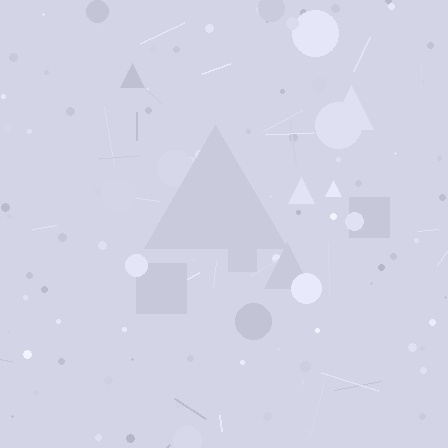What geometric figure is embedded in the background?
A triangle is embedded in the background.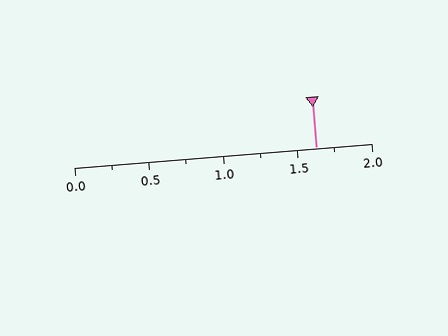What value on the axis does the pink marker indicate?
The marker indicates approximately 1.62.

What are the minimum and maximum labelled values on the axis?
The axis runs from 0.0 to 2.0.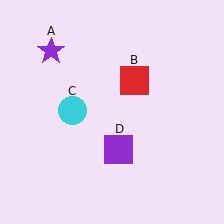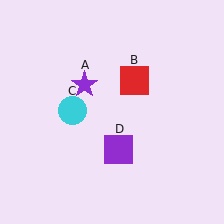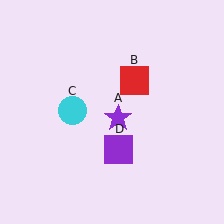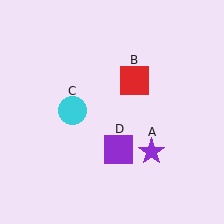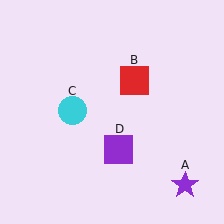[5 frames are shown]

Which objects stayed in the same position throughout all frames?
Red square (object B) and cyan circle (object C) and purple square (object D) remained stationary.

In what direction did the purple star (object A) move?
The purple star (object A) moved down and to the right.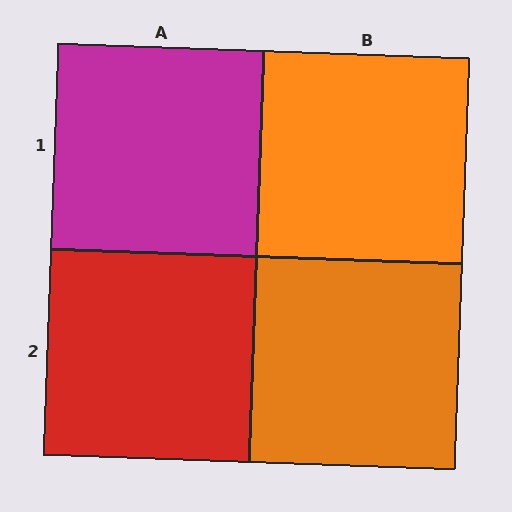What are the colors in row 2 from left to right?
Red, orange.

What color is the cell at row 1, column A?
Magenta.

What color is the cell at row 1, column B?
Orange.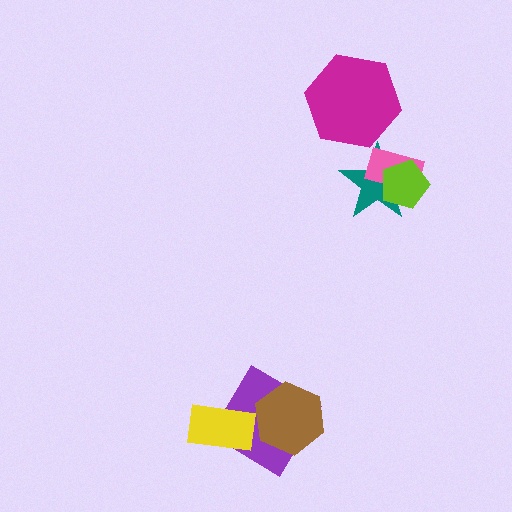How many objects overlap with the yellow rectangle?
1 object overlaps with the yellow rectangle.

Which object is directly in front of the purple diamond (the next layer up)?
The brown hexagon is directly in front of the purple diamond.